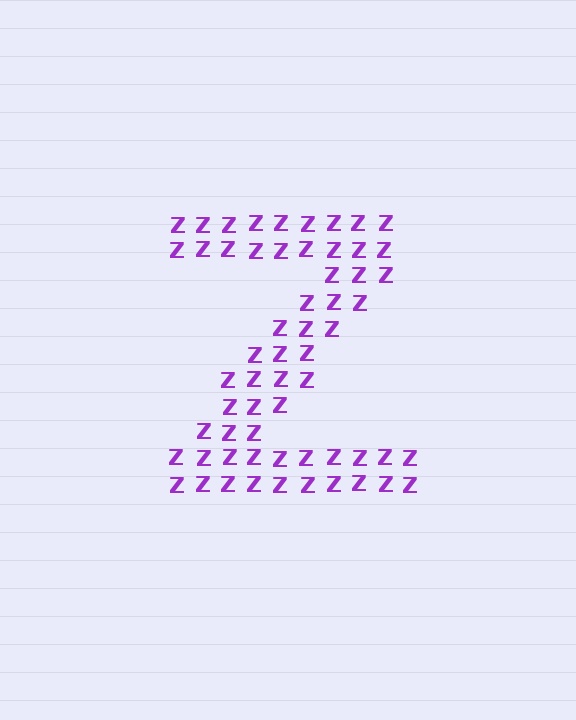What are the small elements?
The small elements are letter Z's.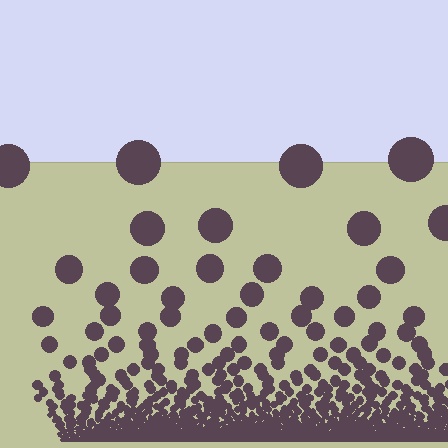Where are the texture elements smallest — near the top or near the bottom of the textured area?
Near the bottom.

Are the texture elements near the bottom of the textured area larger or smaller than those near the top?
Smaller. The gradient is inverted — elements near the bottom are smaller and denser.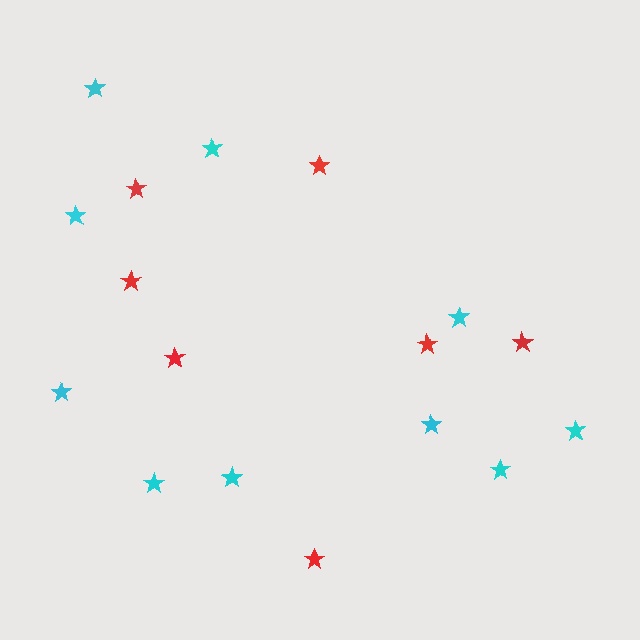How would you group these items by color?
There are 2 groups: one group of cyan stars (10) and one group of red stars (7).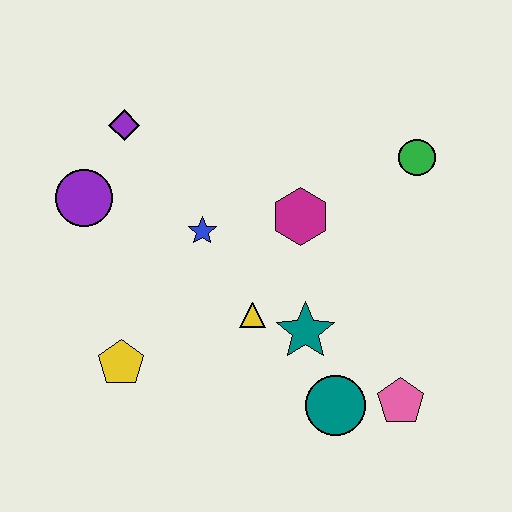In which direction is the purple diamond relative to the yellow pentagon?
The purple diamond is above the yellow pentagon.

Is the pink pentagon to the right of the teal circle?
Yes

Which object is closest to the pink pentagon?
The teal circle is closest to the pink pentagon.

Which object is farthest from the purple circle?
The pink pentagon is farthest from the purple circle.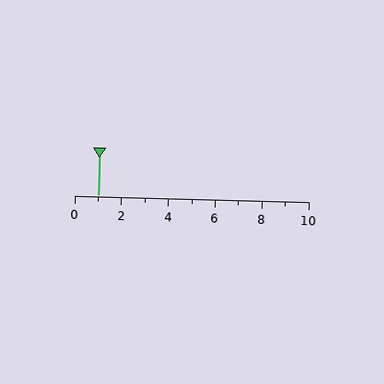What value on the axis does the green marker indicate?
The marker indicates approximately 1.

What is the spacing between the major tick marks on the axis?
The major ticks are spaced 2 apart.